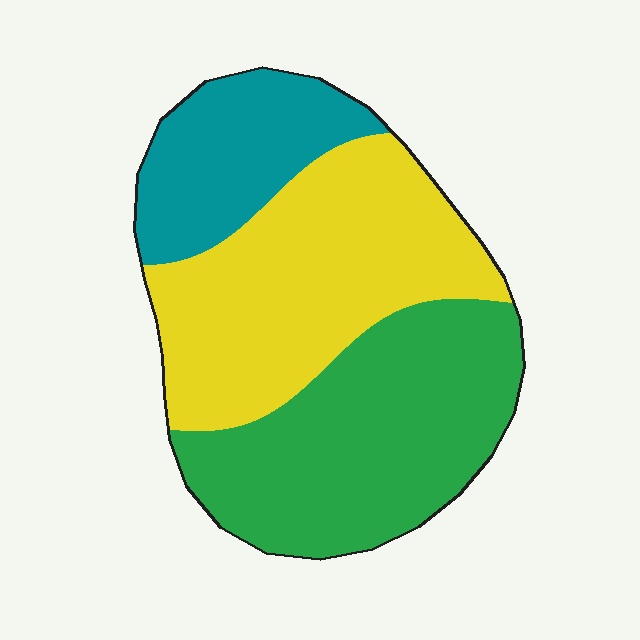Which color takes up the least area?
Teal, at roughly 20%.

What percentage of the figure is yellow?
Yellow takes up about two fifths (2/5) of the figure.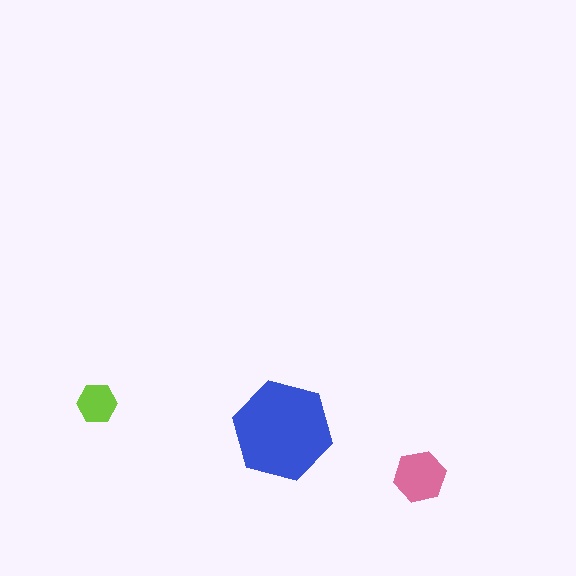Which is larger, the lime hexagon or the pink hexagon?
The pink one.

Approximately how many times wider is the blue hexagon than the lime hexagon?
About 2.5 times wider.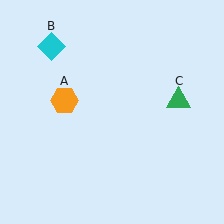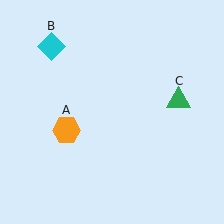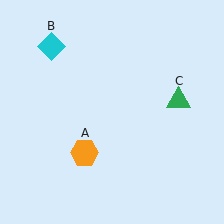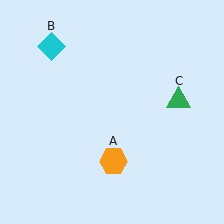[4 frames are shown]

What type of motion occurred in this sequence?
The orange hexagon (object A) rotated counterclockwise around the center of the scene.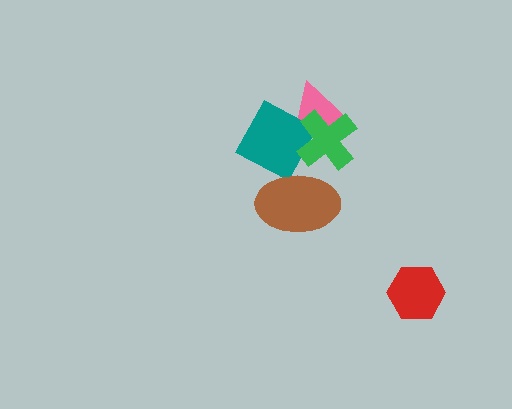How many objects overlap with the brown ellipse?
1 object overlaps with the brown ellipse.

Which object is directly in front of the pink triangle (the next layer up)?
The teal diamond is directly in front of the pink triangle.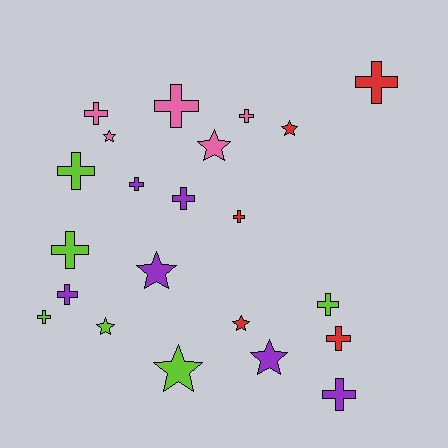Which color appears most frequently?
Purple, with 6 objects.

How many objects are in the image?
There are 22 objects.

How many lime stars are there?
There are 2 lime stars.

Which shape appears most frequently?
Cross, with 14 objects.